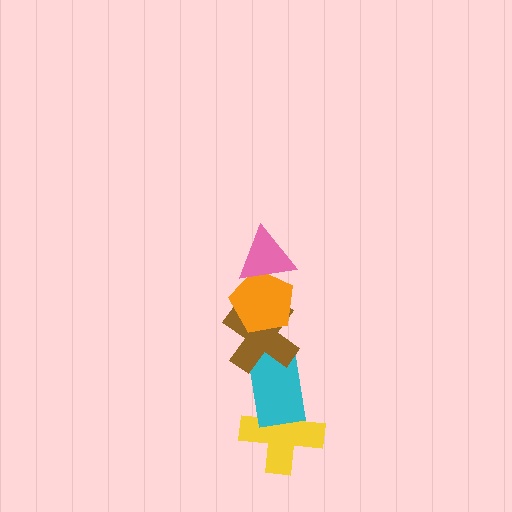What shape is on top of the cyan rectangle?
The brown cross is on top of the cyan rectangle.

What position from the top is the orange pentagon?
The orange pentagon is 2nd from the top.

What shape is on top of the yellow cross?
The cyan rectangle is on top of the yellow cross.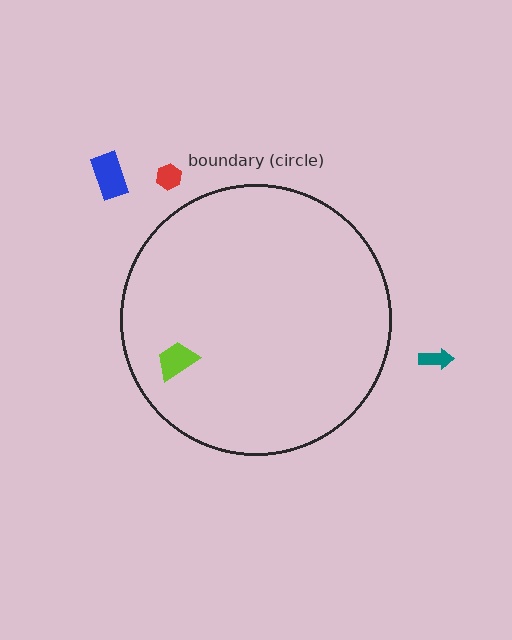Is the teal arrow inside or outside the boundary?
Outside.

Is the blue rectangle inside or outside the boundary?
Outside.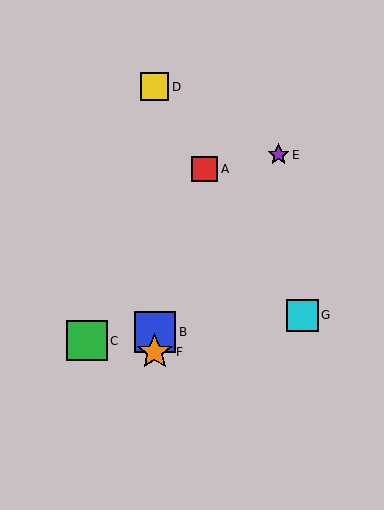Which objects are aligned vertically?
Objects B, D, F are aligned vertically.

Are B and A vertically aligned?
No, B is at x≈155 and A is at x≈205.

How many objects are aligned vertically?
3 objects (B, D, F) are aligned vertically.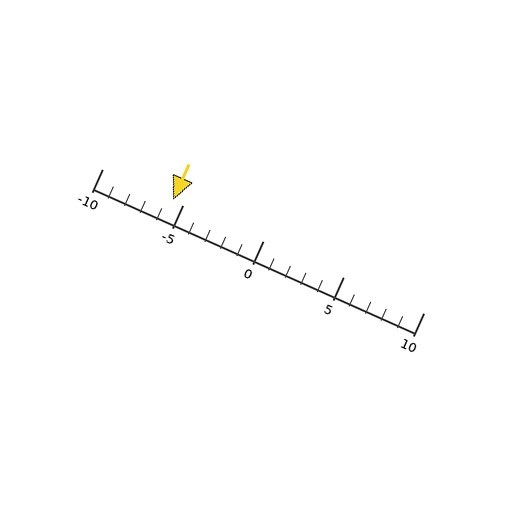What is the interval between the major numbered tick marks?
The major tick marks are spaced 5 units apart.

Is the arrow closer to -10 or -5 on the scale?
The arrow is closer to -5.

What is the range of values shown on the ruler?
The ruler shows values from -10 to 10.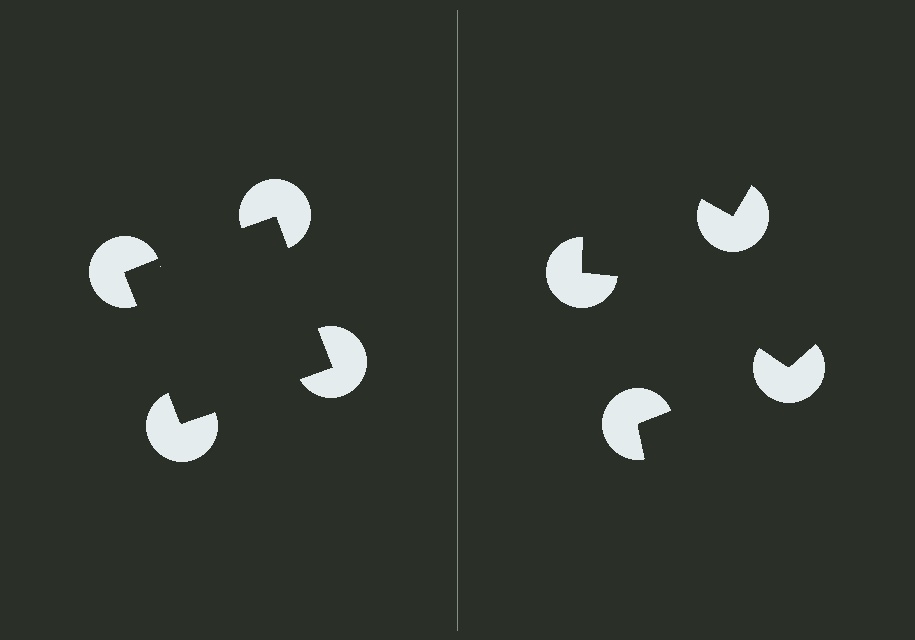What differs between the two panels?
The pac-man discs are positioned identically on both sides; only the wedge orientations differ. On the left they align to a square; on the right they are misaligned.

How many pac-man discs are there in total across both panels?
8 — 4 on each side.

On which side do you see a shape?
An illusory square appears on the left side. On the right side the wedge cuts are rotated, so no coherent shape forms.